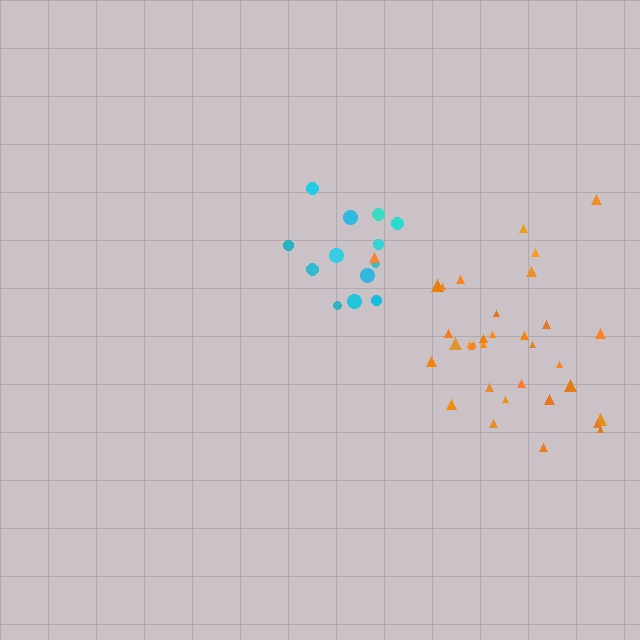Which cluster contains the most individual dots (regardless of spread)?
Orange (34).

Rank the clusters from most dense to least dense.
cyan, orange.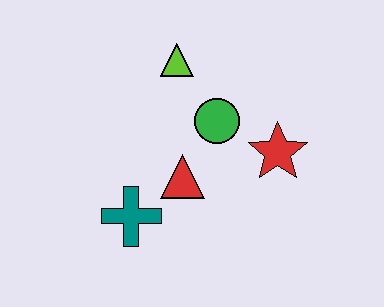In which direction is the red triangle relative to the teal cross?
The red triangle is to the right of the teal cross.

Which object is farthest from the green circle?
The teal cross is farthest from the green circle.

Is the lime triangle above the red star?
Yes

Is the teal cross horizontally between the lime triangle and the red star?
No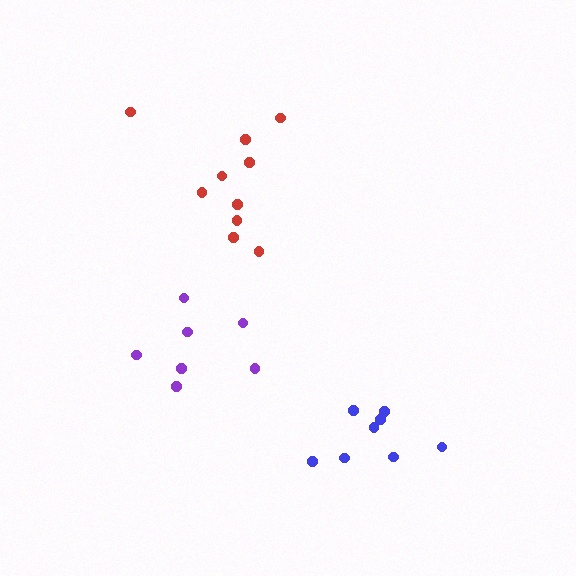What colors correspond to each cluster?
The clusters are colored: red, blue, purple.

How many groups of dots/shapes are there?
There are 3 groups.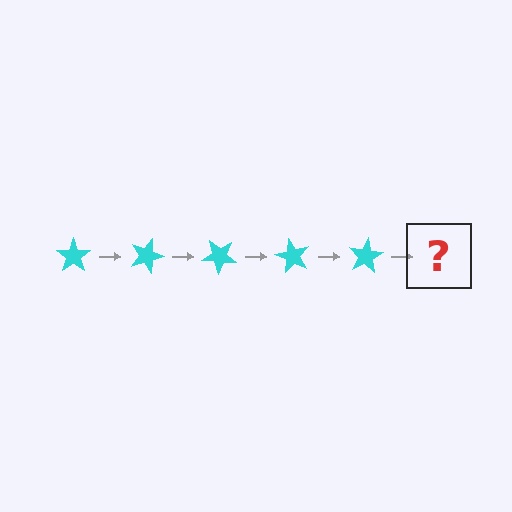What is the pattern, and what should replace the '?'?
The pattern is that the star rotates 20 degrees each step. The '?' should be a cyan star rotated 100 degrees.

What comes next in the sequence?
The next element should be a cyan star rotated 100 degrees.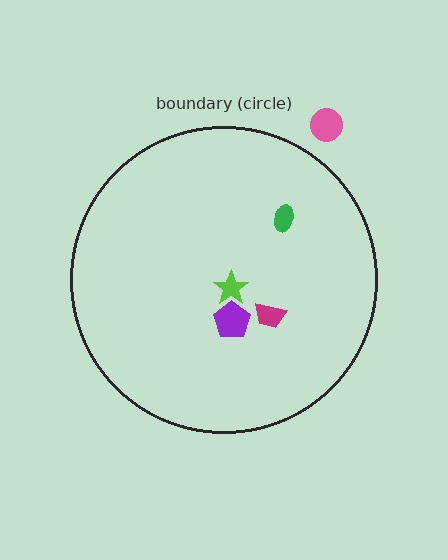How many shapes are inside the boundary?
4 inside, 1 outside.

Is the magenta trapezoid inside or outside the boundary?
Inside.